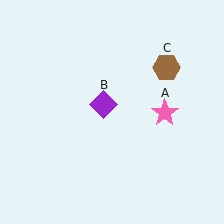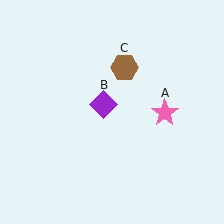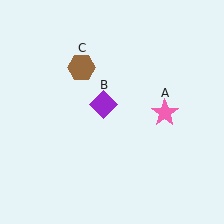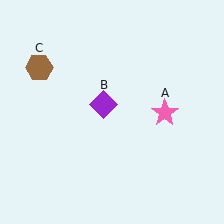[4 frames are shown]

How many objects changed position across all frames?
1 object changed position: brown hexagon (object C).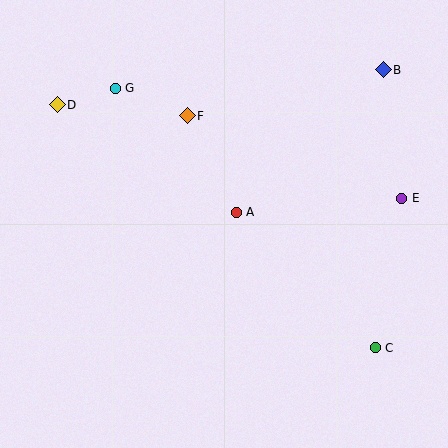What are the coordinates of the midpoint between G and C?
The midpoint between G and C is at (245, 218).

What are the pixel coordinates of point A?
Point A is at (236, 212).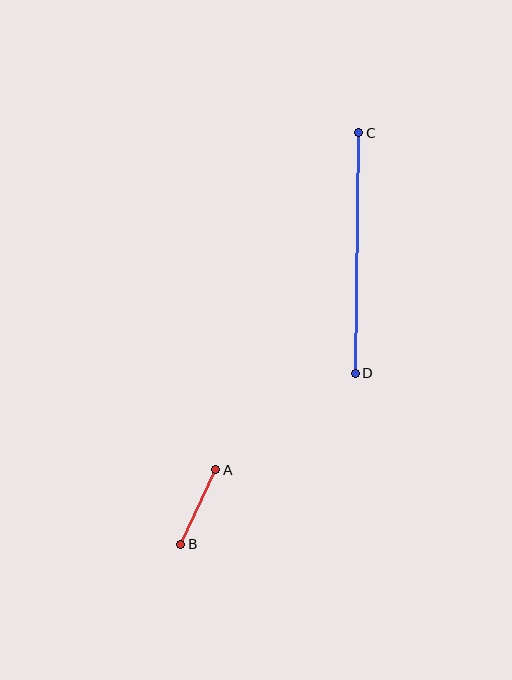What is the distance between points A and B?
The distance is approximately 82 pixels.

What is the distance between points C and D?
The distance is approximately 240 pixels.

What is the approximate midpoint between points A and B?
The midpoint is at approximately (198, 507) pixels.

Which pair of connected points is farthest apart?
Points C and D are farthest apart.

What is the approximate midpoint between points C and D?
The midpoint is at approximately (357, 253) pixels.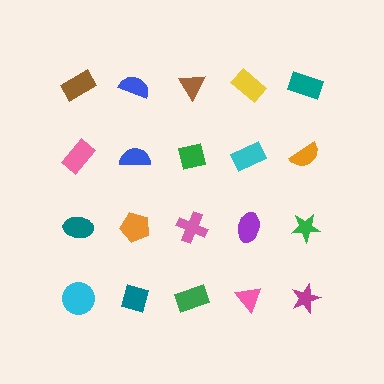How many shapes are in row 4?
5 shapes.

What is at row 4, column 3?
A green rectangle.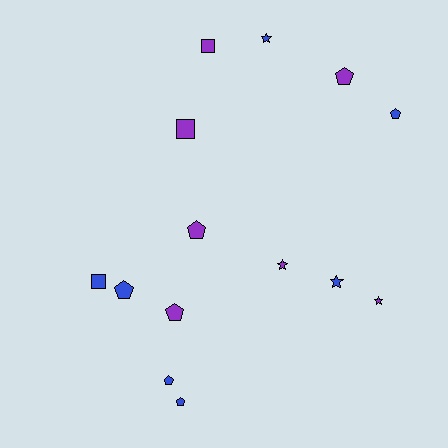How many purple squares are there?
There are 2 purple squares.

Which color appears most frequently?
Purple, with 7 objects.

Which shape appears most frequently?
Pentagon, with 7 objects.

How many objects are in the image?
There are 14 objects.